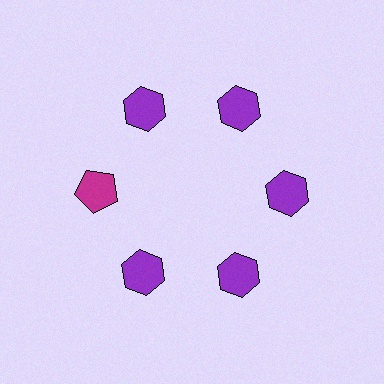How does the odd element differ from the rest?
It differs in both color (magenta instead of purple) and shape (pentagon instead of hexagon).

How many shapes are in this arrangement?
There are 6 shapes arranged in a ring pattern.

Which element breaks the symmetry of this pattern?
The magenta pentagon at roughly the 9 o'clock position breaks the symmetry. All other shapes are purple hexagons.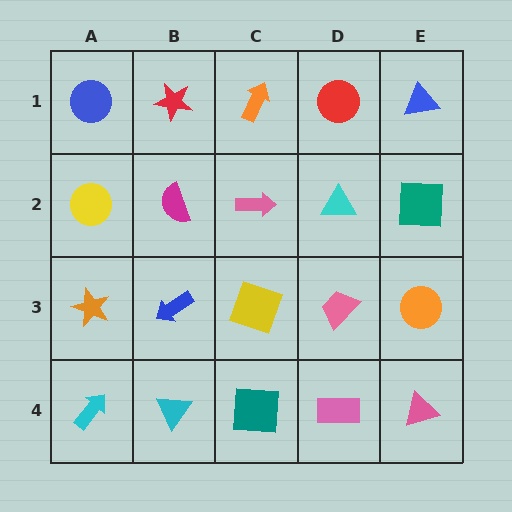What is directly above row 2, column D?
A red circle.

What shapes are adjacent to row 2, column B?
A red star (row 1, column B), a blue arrow (row 3, column B), a yellow circle (row 2, column A), a pink arrow (row 2, column C).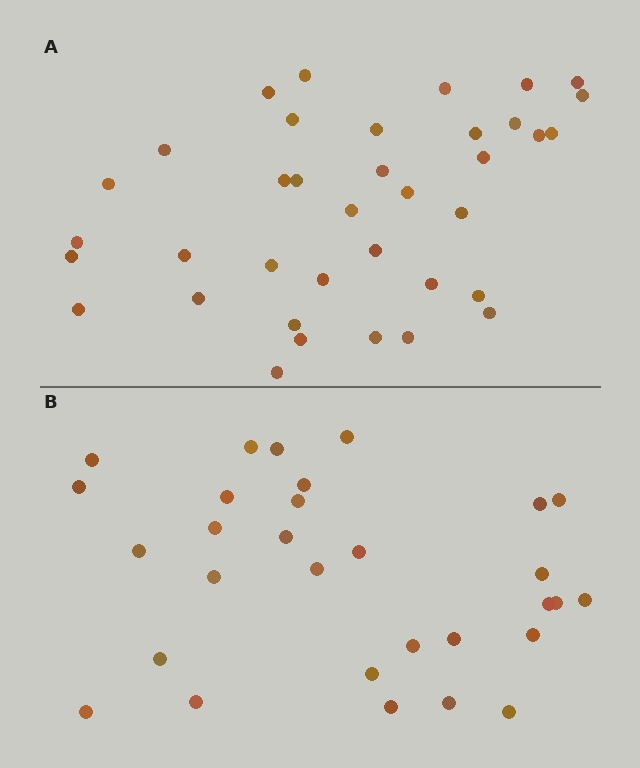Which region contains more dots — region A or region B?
Region A (the top region) has more dots.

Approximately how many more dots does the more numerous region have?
Region A has roughly 8 or so more dots than region B.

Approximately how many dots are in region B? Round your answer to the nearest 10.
About 30 dots.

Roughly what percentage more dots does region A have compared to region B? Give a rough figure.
About 25% more.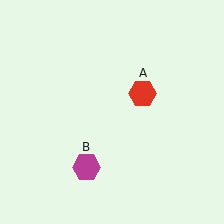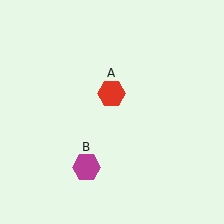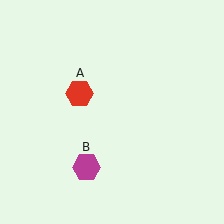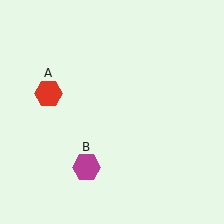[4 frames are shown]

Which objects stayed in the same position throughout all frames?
Magenta hexagon (object B) remained stationary.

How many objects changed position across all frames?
1 object changed position: red hexagon (object A).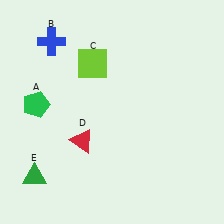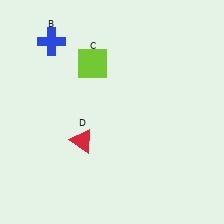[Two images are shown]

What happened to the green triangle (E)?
The green triangle (E) was removed in Image 2. It was in the bottom-left area of Image 1.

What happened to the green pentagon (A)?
The green pentagon (A) was removed in Image 2. It was in the top-left area of Image 1.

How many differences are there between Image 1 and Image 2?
There are 2 differences between the two images.